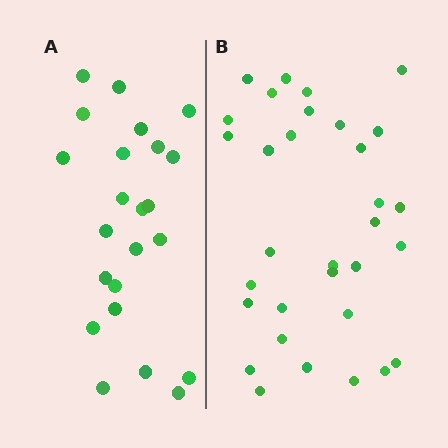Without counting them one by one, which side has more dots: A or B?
Region B (the right region) has more dots.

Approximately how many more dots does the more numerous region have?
Region B has roughly 8 or so more dots than region A.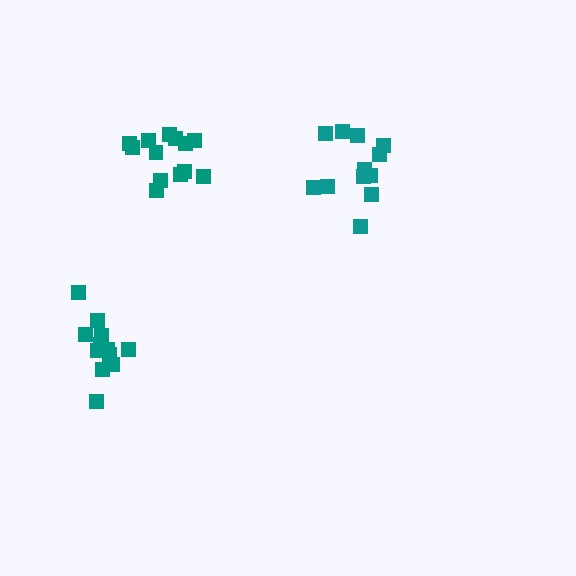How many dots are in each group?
Group 1: 13 dots, Group 2: 12 dots, Group 3: 12 dots (37 total).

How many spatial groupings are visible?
There are 3 spatial groupings.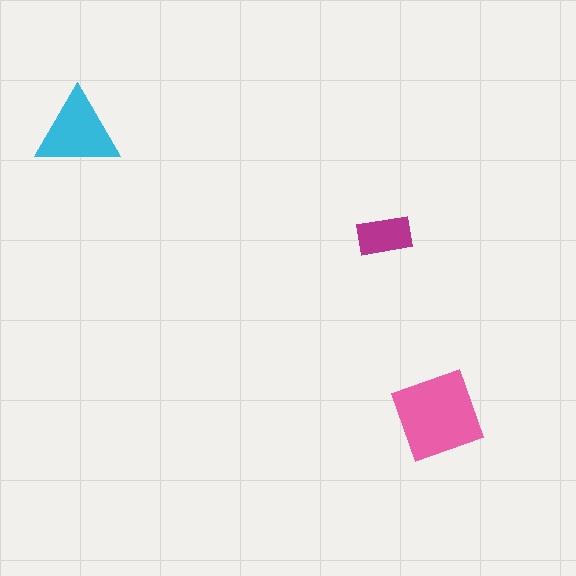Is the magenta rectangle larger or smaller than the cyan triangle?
Smaller.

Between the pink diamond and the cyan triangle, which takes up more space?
The pink diamond.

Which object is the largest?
The pink diamond.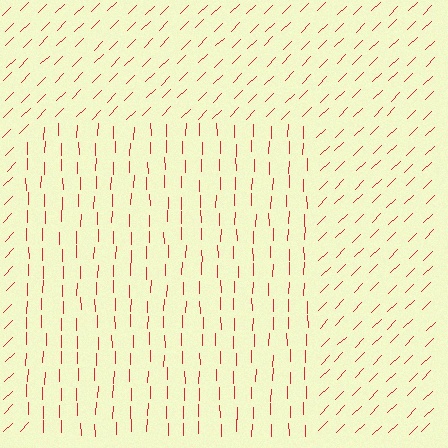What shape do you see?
I see a rectangle.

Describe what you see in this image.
The image is filled with small red line segments. A rectangle region in the image has lines oriented differently from the surrounding lines, creating a visible texture boundary.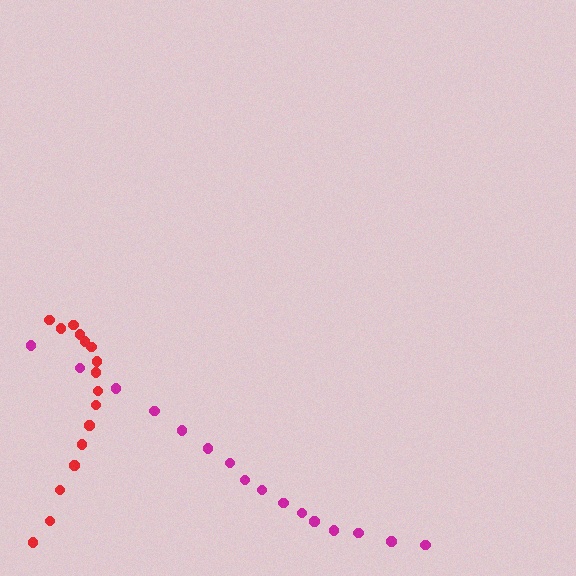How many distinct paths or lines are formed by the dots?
There are 2 distinct paths.